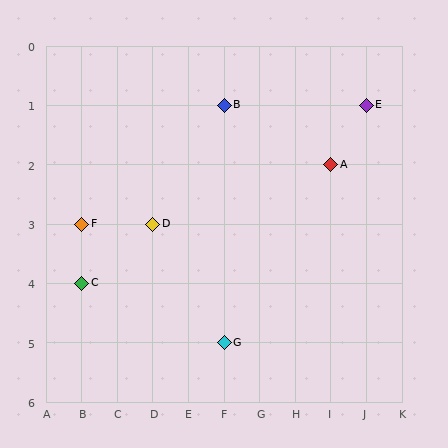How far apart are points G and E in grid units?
Points G and E are 4 columns and 4 rows apart (about 5.7 grid units diagonally).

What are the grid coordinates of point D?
Point D is at grid coordinates (D, 3).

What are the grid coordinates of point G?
Point G is at grid coordinates (F, 5).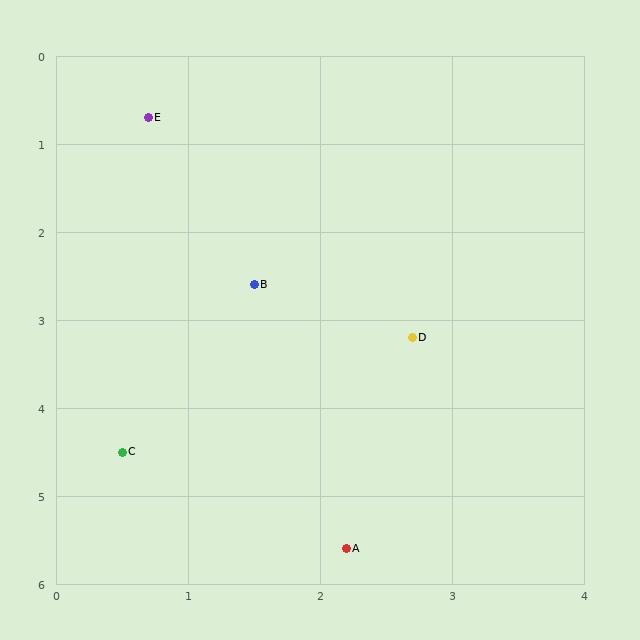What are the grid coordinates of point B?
Point B is at approximately (1.5, 2.6).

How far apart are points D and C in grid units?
Points D and C are about 2.6 grid units apart.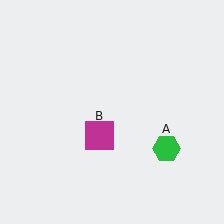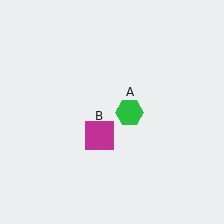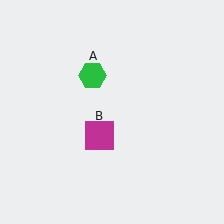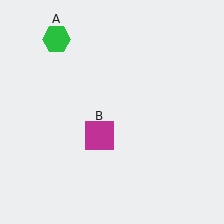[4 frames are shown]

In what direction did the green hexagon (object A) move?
The green hexagon (object A) moved up and to the left.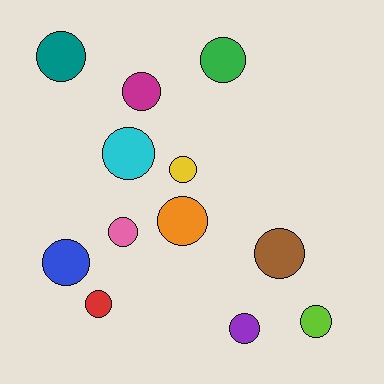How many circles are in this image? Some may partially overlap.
There are 12 circles.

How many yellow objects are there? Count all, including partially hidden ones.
There is 1 yellow object.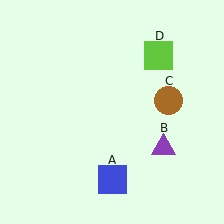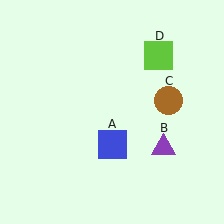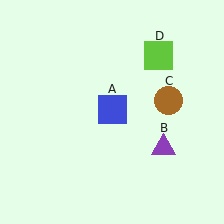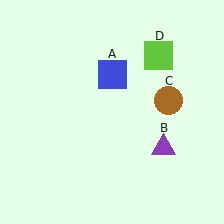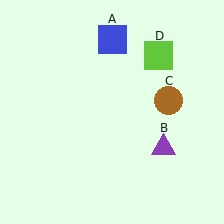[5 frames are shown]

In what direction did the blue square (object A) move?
The blue square (object A) moved up.